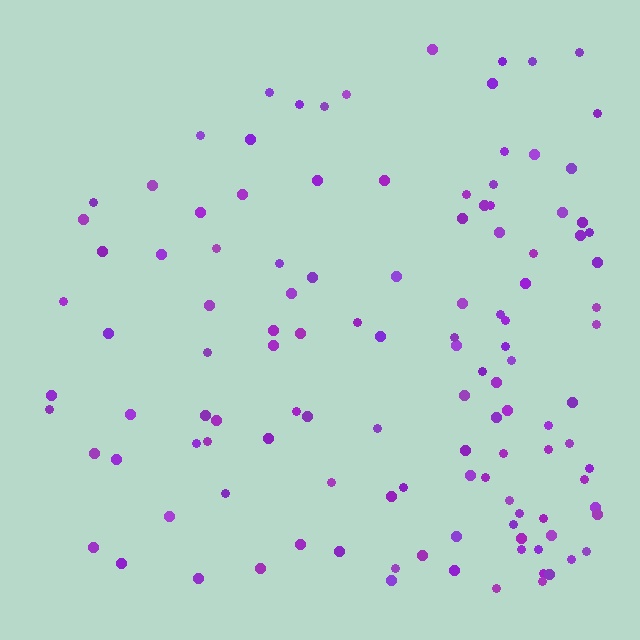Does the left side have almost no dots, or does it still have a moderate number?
Still a moderate number, just noticeably fewer than the right.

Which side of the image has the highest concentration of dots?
The right.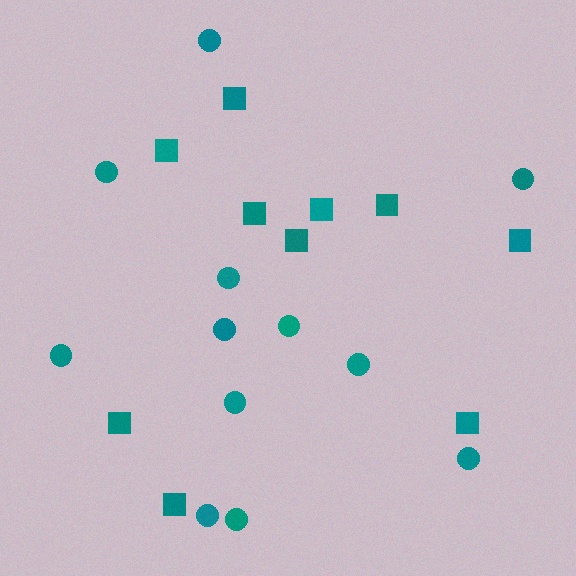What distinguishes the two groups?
There are 2 groups: one group of squares (10) and one group of circles (12).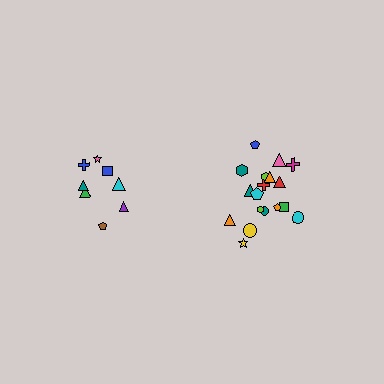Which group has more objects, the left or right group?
The right group.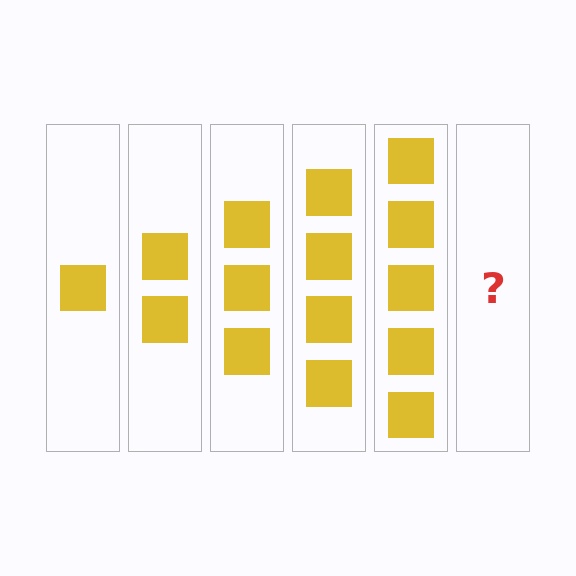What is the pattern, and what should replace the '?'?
The pattern is that each step adds one more square. The '?' should be 6 squares.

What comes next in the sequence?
The next element should be 6 squares.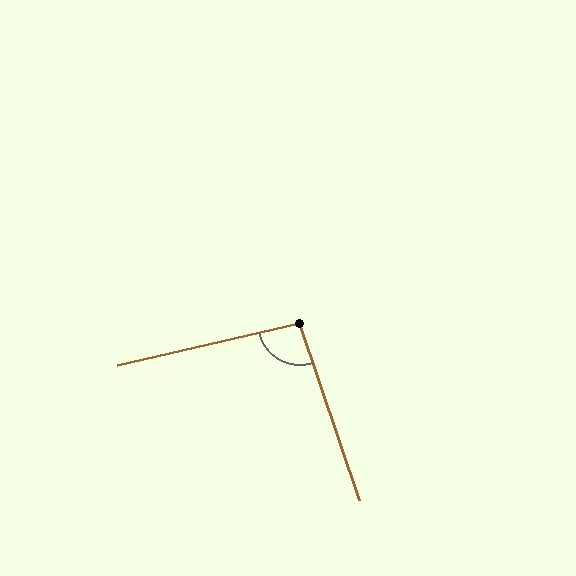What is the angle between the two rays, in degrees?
Approximately 96 degrees.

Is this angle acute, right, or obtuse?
It is obtuse.